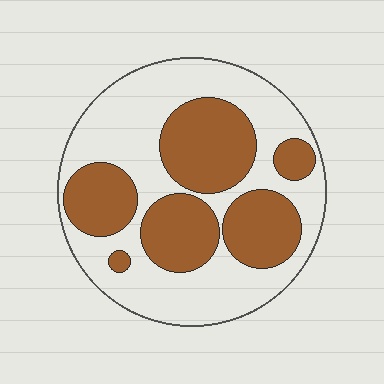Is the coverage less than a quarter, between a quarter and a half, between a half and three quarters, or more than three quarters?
Between a quarter and a half.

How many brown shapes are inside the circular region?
6.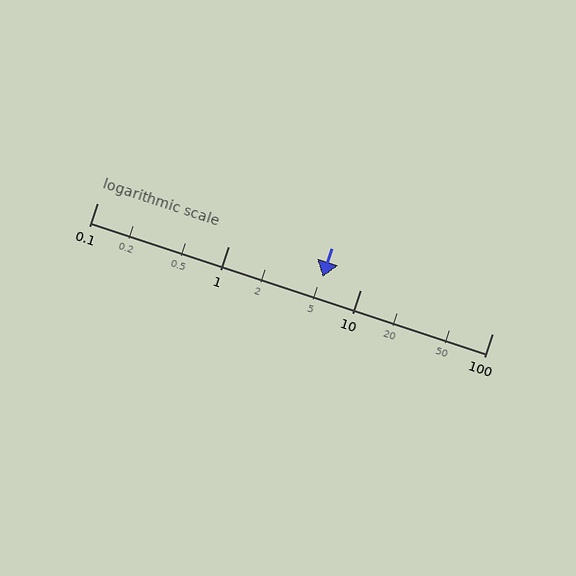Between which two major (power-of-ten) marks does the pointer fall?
The pointer is between 1 and 10.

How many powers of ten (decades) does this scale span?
The scale spans 3 decades, from 0.1 to 100.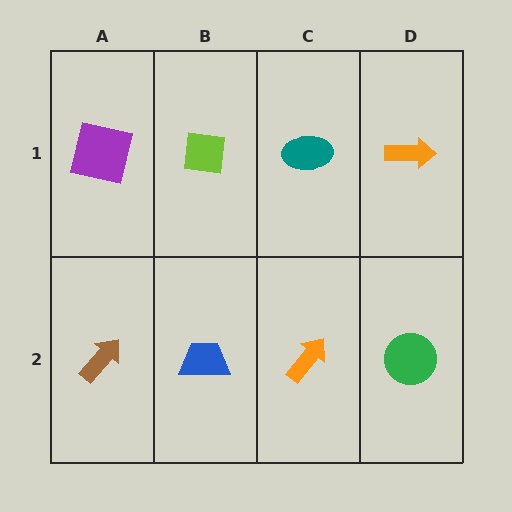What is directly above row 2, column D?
An orange arrow.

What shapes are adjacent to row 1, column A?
A brown arrow (row 2, column A), a lime square (row 1, column B).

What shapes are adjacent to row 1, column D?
A green circle (row 2, column D), a teal ellipse (row 1, column C).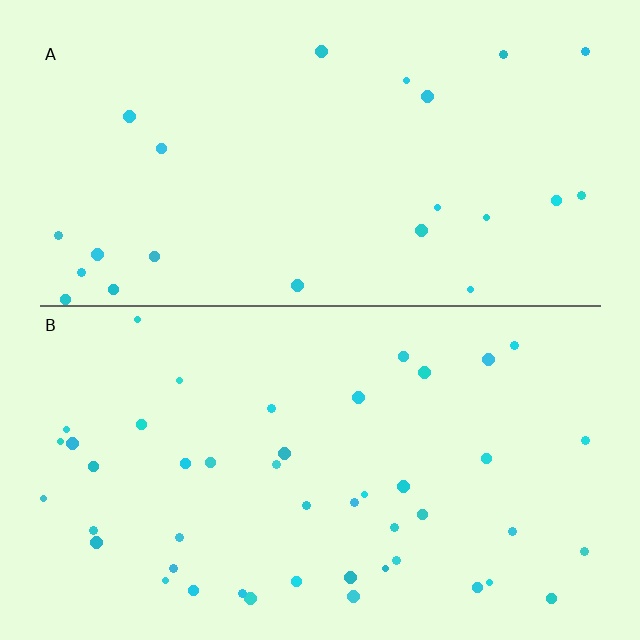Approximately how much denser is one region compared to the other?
Approximately 2.0× — region B over region A.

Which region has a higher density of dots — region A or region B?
B (the bottom).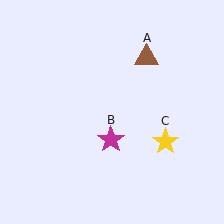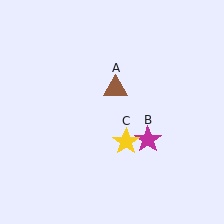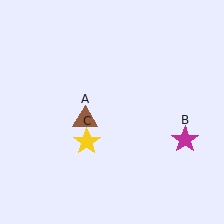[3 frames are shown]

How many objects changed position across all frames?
3 objects changed position: brown triangle (object A), magenta star (object B), yellow star (object C).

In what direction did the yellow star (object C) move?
The yellow star (object C) moved left.